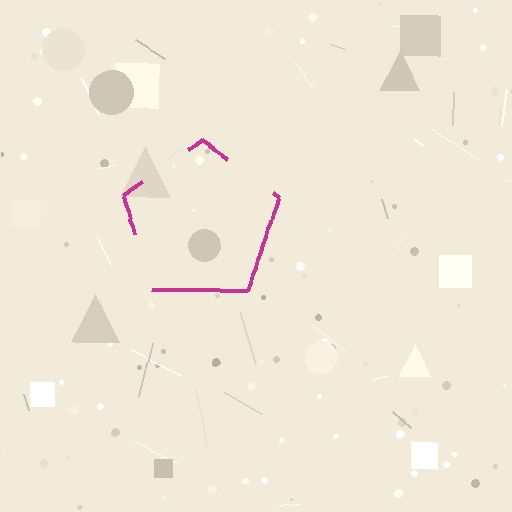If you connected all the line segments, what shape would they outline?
They would outline a pentagon.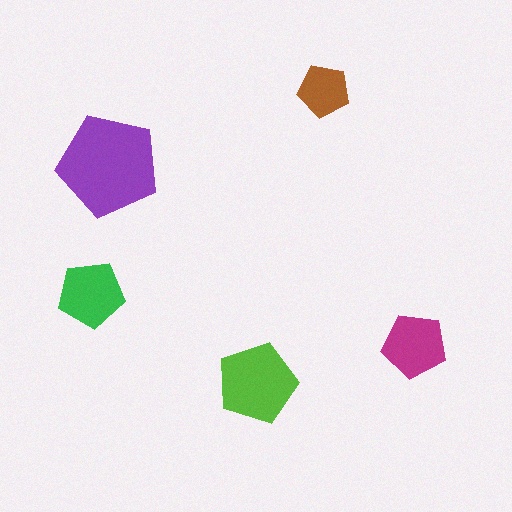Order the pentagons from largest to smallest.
the purple one, the lime one, the green one, the magenta one, the brown one.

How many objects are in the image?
There are 5 objects in the image.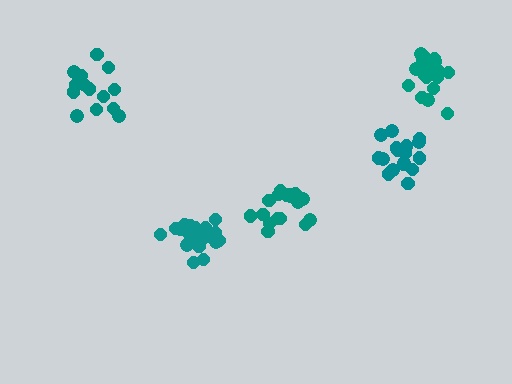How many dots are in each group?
Group 1: 17 dots, Group 2: 14 dots, Group 3: 18 dots, Group 4: 18 dots, Group 5: 20 dots (87 total).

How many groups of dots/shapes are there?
There are 5 groups.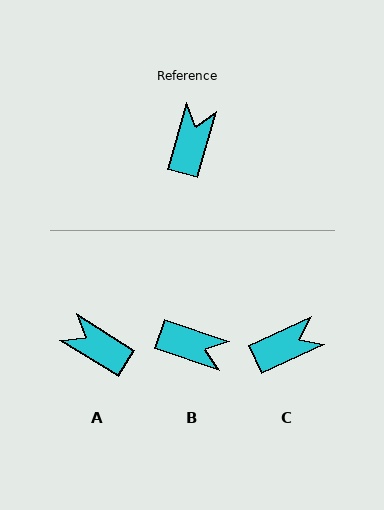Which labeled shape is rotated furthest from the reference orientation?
B, about 93 degrees away.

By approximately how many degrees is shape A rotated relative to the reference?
Approximately 74 degrees counter-clockwise.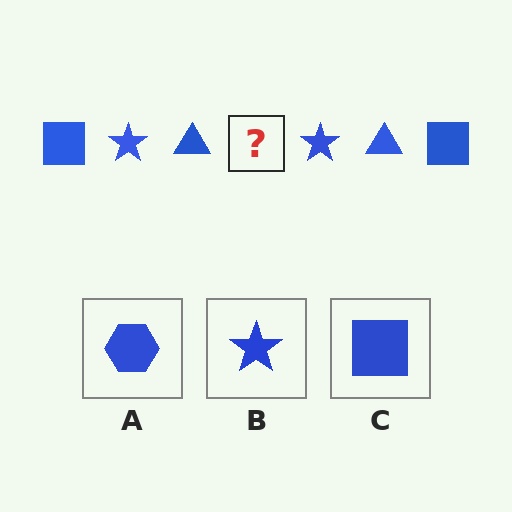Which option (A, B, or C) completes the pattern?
C.